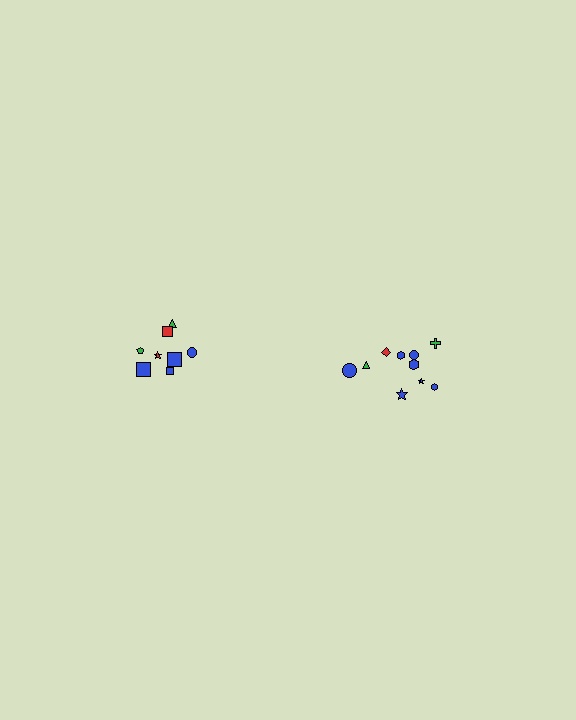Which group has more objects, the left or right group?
The right group.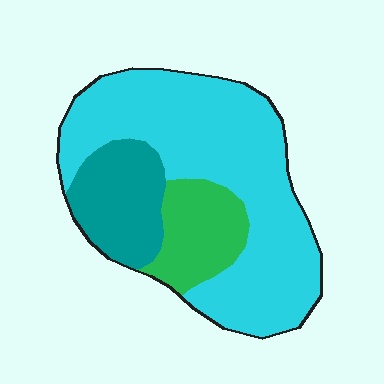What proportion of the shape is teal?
Teal takes up about one fifth (1/5) of the shape.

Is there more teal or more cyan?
Cyan.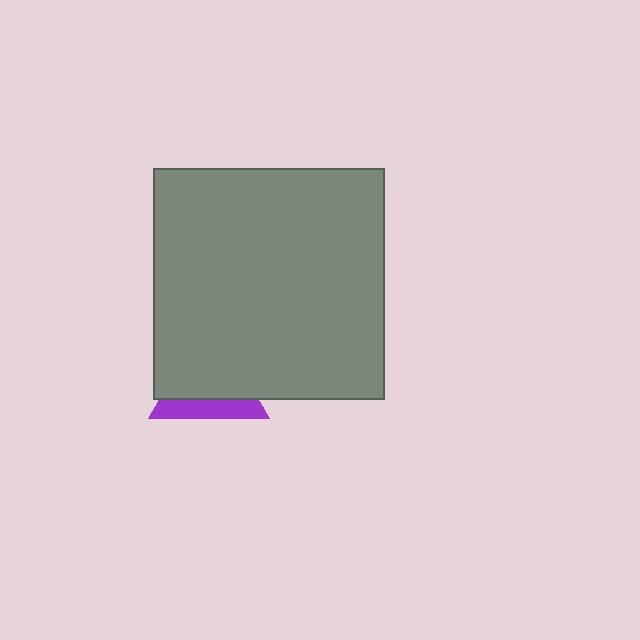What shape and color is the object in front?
The object in front is a gray square.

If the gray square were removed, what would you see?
You would see the complete purple triangle.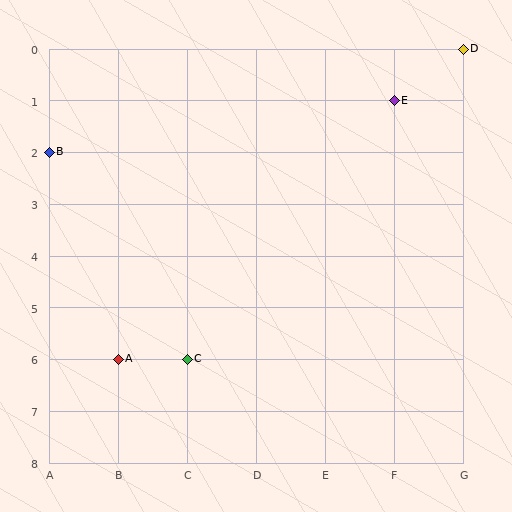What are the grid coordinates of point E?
Point E is at grid coordinates (F, 1).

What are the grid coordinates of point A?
Point A is at grid coordinates (B, 6).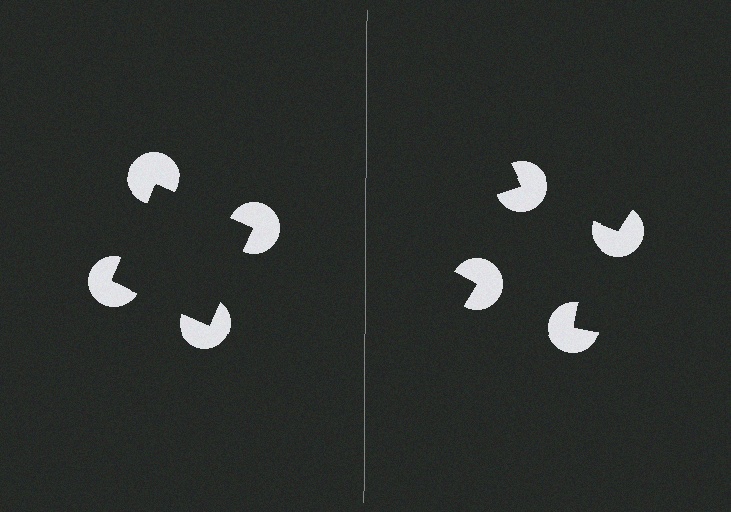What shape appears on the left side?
An illusory square.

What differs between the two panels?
The pac-man discs are positioned identically on both sides; only the wedge orientations differ. On the left they align to a square; on the right they are misaligned.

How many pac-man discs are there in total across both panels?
8 — 4 on each side.